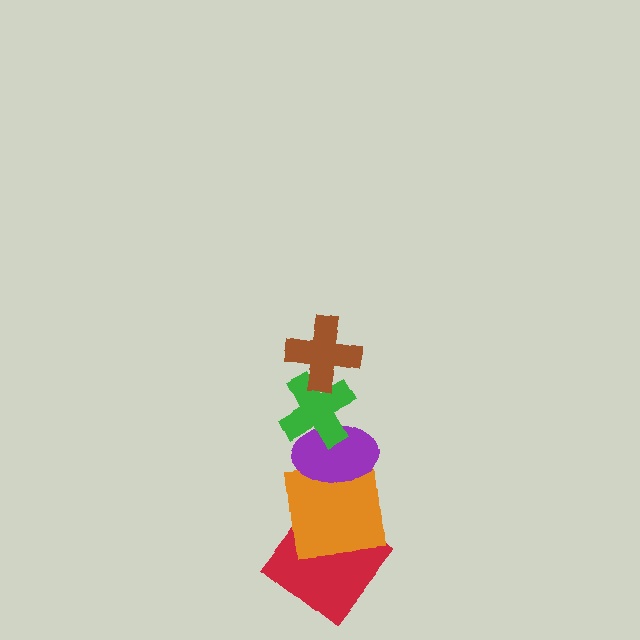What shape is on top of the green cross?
The brown cross is on top of the green cross.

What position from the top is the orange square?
The orange square is 4th from the top.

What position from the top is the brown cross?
The brown cross is 1st from the top.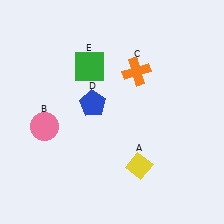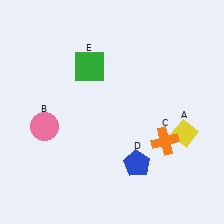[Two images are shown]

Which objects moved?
The objects that moved are: the yellow diamond (A), the orange cross (C), the blue pentagon (D).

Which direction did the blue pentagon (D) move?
The blue pentagon (D) moved down.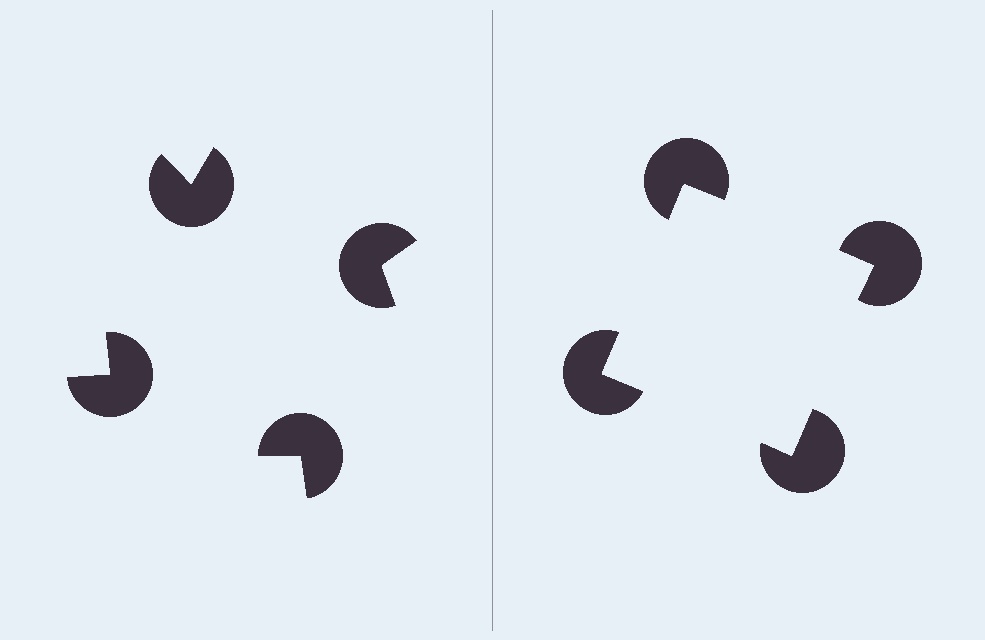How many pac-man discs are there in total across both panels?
8 — 4 on each side.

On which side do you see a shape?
An illusory square appears on the right side. On the left side the wedge cuts are rotated, so no coherent shape forms.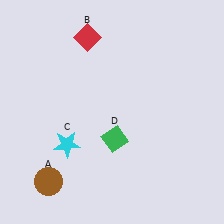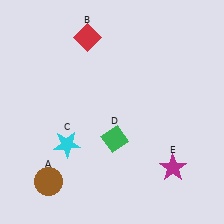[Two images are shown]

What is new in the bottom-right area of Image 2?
A magenta star (E) was added in the bottom-right area of Image 2.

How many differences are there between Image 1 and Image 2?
There is 1 difference between the two images.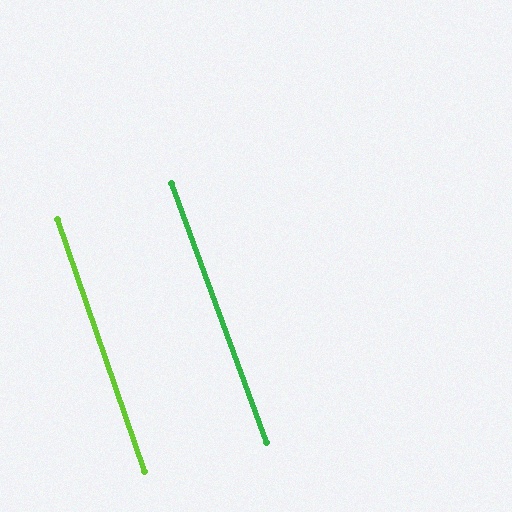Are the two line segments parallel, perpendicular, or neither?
Parallel — their directions differ by only 1.2°.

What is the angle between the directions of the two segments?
Approximately 1 degree.